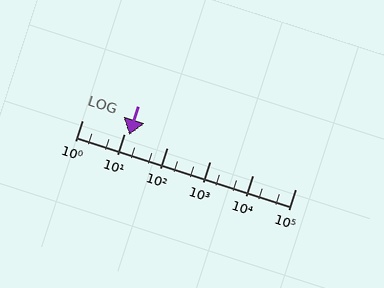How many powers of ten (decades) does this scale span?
The scale spans 5 decades, from 1 to 100000.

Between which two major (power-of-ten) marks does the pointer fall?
The pointer is between 10 and 100.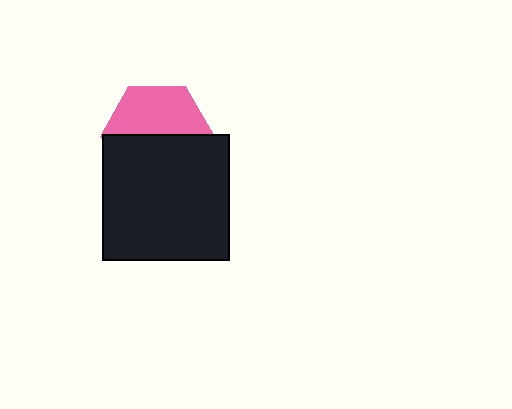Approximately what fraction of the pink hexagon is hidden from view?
Roughly 53% of the pink hexagon is hidden behind the black square.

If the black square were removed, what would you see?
You would see the complete pink hexagon.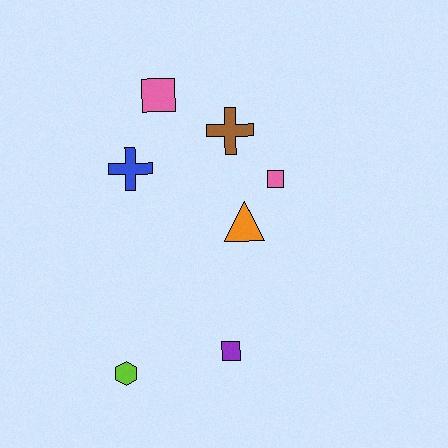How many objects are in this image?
There are 7 objects.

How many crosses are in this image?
There are 2 crosses.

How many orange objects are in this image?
There is 1 orange object.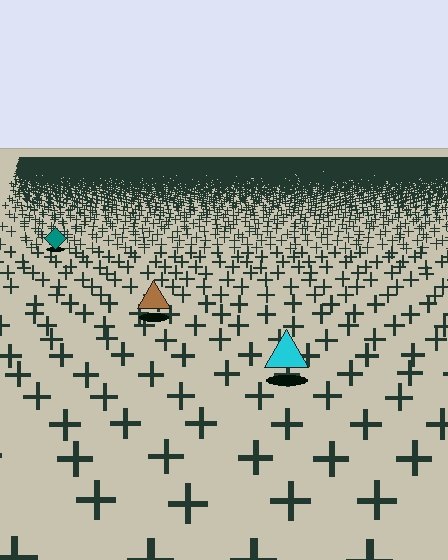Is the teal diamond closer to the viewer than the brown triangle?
No. The brown triangle is closer — you can tell from the texture gradient: the ground texture is coarser near it.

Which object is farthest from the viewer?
The teal diamond is farthest from the viewer. It appears smaller and the ground texture around it is denser.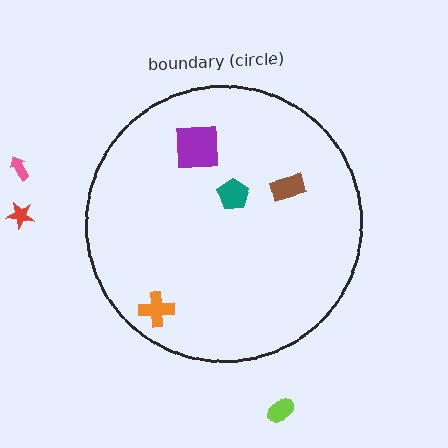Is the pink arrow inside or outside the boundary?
Outside.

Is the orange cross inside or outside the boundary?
Inside.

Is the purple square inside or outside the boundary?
Inside.